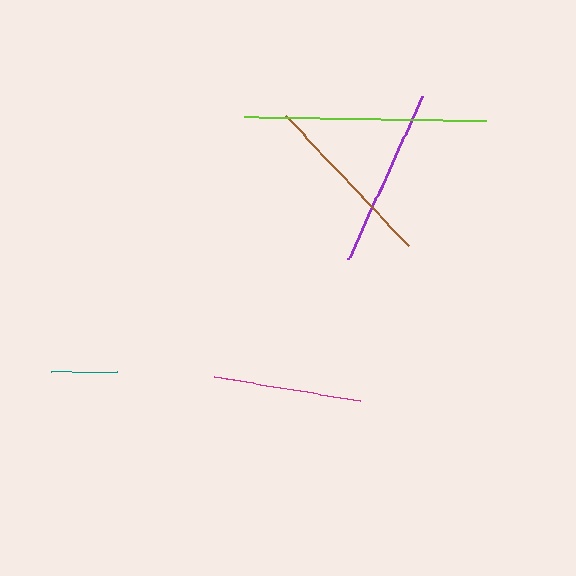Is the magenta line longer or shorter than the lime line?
The lime line is longer than the magenta line.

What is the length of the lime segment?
The lime segment is approximately 242 pixels long.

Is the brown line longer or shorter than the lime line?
The lime line is longer than the brown line.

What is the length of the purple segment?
The purple segment is approximately 179 pixels long.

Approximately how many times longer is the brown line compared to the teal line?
The brown line is approximately 2.7 times the length of the teal line.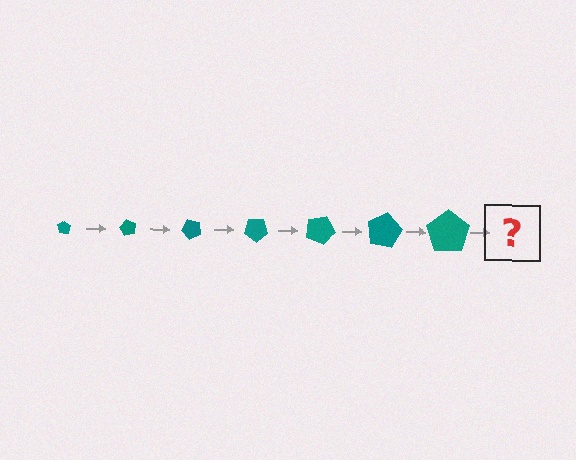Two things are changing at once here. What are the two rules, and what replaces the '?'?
The two rules are that the pentagon grows larger each step and it rotates 60 degrees each step. The '?' should be a pentagon, larger than the previous one and rotated 420 degrees from the start.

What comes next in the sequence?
The next element should be a pentagon, larger than the previous one and rotated 420 degrees from the start.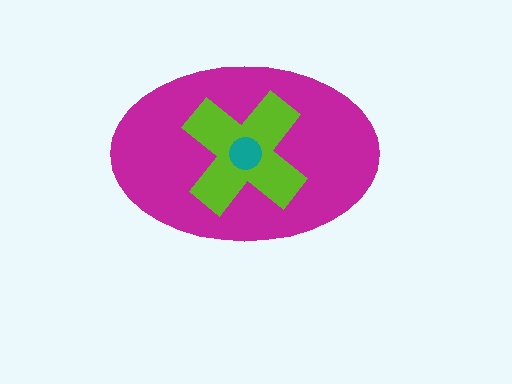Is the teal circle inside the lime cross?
Yes.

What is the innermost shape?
The teal circle.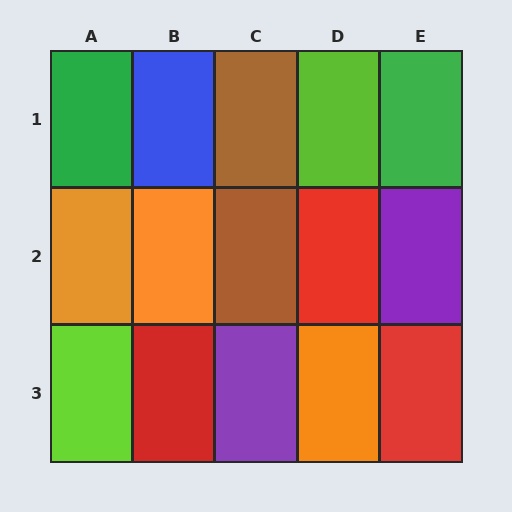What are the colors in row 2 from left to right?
Orange, orange, brown, red, purple.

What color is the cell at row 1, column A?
Green.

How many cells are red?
3 cells are red.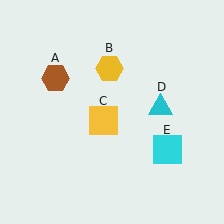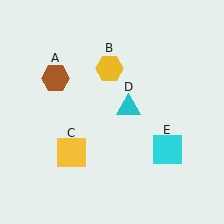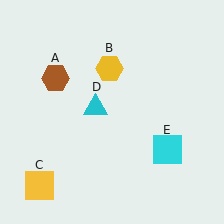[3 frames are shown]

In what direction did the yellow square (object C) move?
The yellow square (object C) moved down and to the left.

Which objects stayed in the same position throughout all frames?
Brown hexagon (object A) and yellow hexagon (object B) and cyan square (object E) remained stationary.